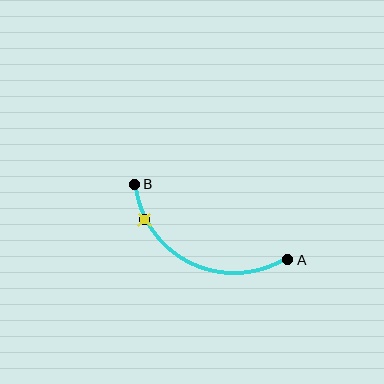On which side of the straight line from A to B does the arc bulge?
The arc bulges below the straight line connecting A and B.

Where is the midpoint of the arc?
The arc midpoint is the point on the curve farthest from the straight line joining A and B. It sits below that line.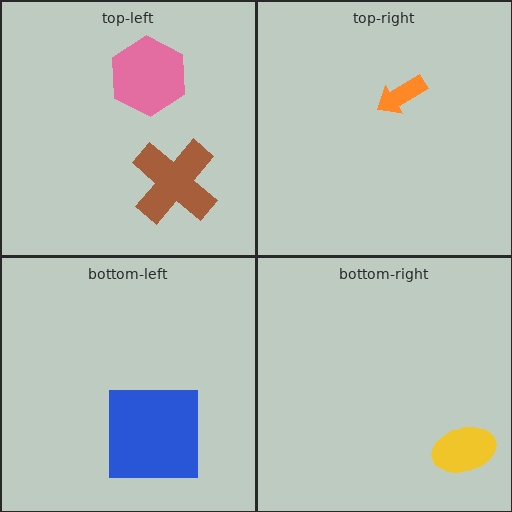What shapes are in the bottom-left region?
The blue square.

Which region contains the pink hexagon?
The top-left region.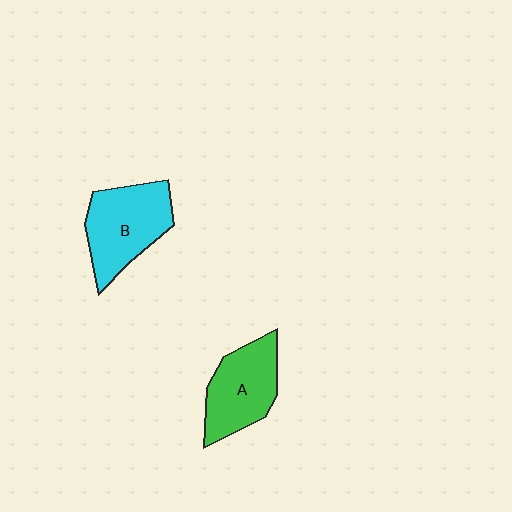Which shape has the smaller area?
Shape A (green).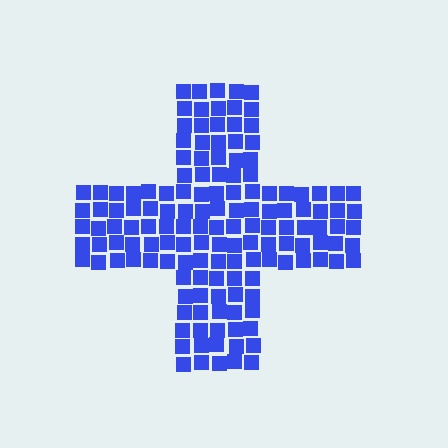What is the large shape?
The large shape is a cross.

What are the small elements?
The small elements are squares.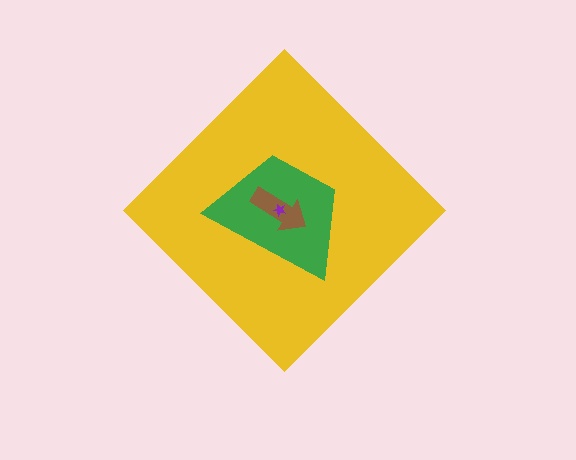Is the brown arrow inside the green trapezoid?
Yes.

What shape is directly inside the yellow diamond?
The green trapezoid.